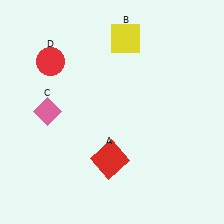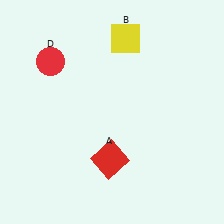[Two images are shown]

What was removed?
The pink diamond (C) was removed in Image 2.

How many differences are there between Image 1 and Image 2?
There is 1 difference between the two images.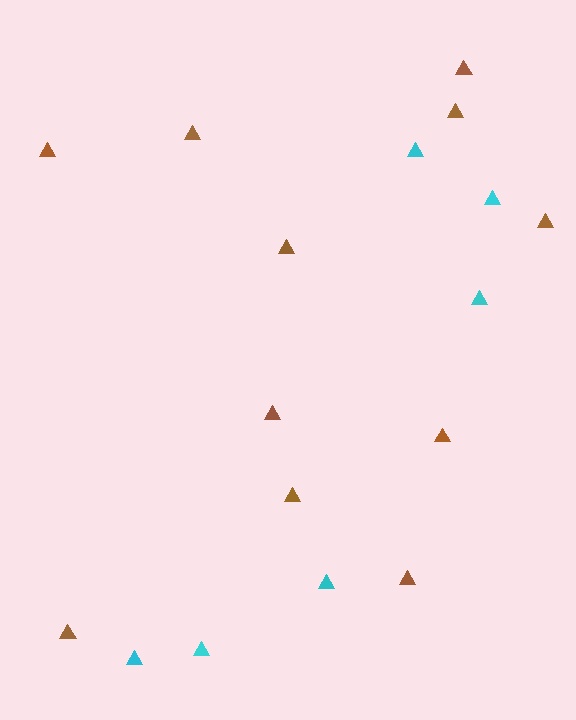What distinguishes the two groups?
There are 2 groups: one group of brown triangles (11) and one group of cyan triangles (6).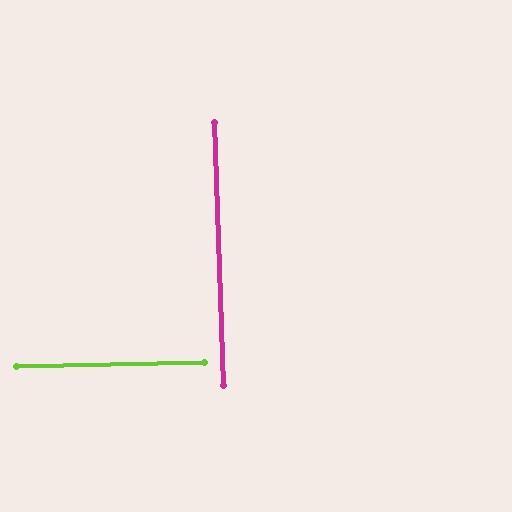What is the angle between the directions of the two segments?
Approximately 89 degrees.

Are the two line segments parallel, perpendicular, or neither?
Perpendicular — they meet at approximately 89°.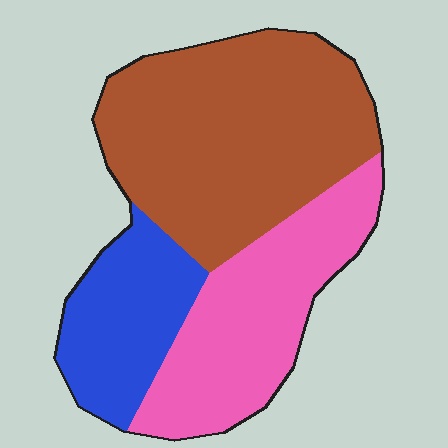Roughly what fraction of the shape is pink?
Pink covers about 30% of the shape.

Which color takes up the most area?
Brown, at roughly 50%.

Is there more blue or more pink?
Pink.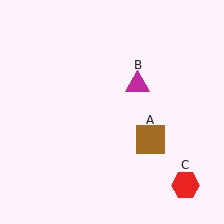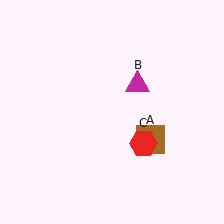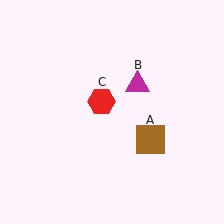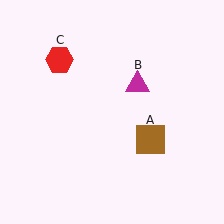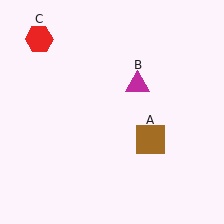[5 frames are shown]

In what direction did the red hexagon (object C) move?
The red hexagon (object C) moved up and to the left.